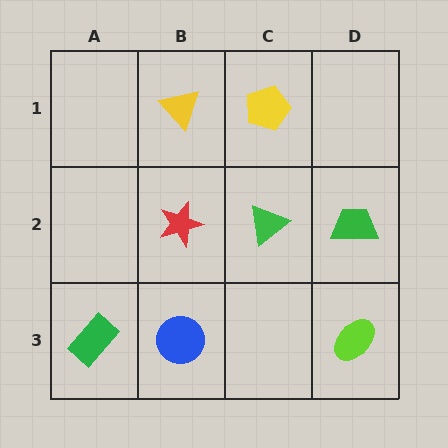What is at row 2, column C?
A green triangle.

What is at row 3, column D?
A lime ellipse.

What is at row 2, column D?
A green trapezoid.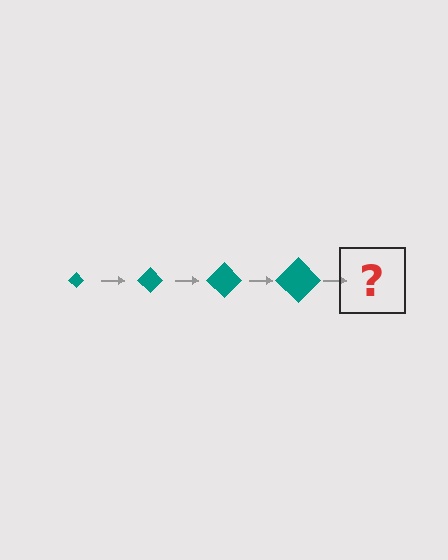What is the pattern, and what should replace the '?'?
The pattern is that the diamond gets progressively larger each step. The '?' should be a teal diamond, larger than the previous one.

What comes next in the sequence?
The next element should be a teal diamond, larger than the previous one.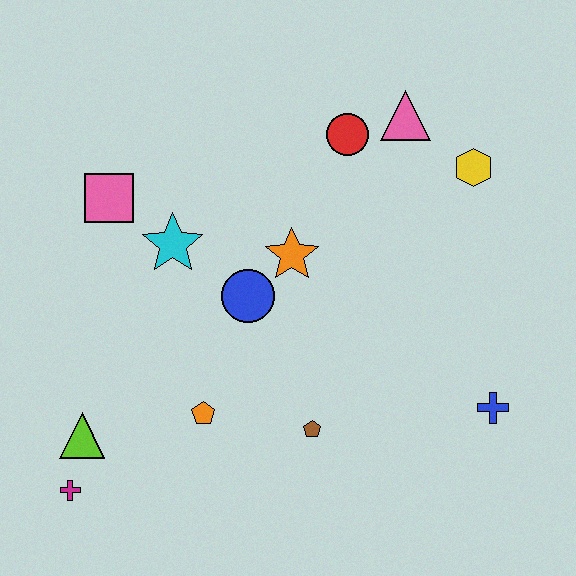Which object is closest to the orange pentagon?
The brown pentagon is closest to the orange pentagon.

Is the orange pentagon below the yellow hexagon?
Yes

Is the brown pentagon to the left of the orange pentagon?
No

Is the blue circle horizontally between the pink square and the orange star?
Yes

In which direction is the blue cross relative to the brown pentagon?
The blue cross is to the right of the brown pentagon.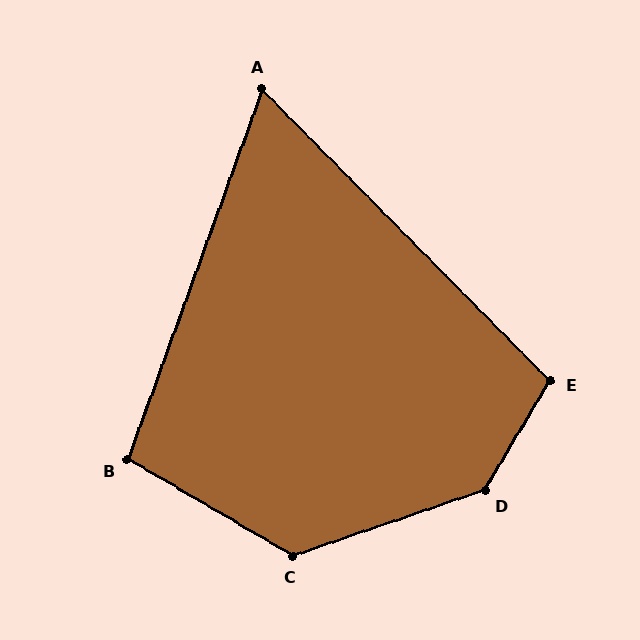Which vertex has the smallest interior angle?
A, at approximately 65 degrees.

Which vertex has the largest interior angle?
D, at approximately 139 degrees.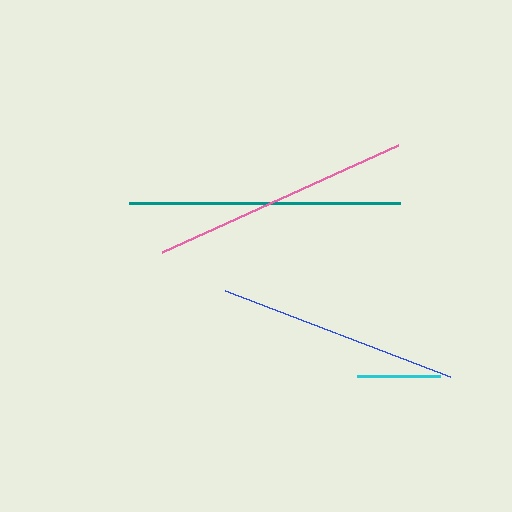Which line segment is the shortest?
The cyan line is the shortest at approximately 83 pixels.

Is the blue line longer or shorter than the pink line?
The pink line is longer than the blue line.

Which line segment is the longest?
The teal line is the longest at approximately 271 pixels.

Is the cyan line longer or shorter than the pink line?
The pink line is longer than the cyan line.